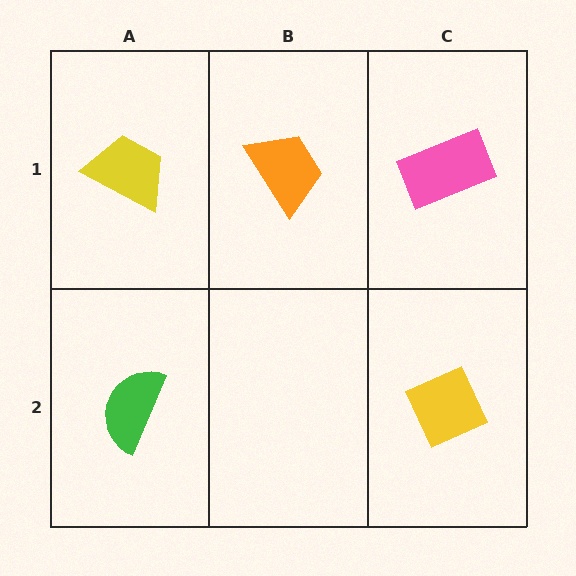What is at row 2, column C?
A yellow diamond.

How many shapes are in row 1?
3 shapes.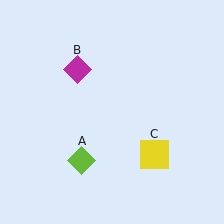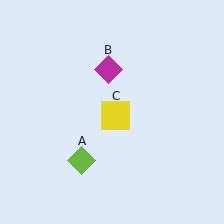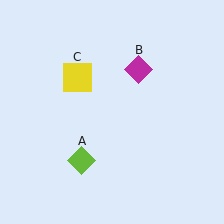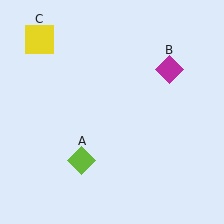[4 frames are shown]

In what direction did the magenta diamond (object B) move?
The magenta diamond (object B) moved right.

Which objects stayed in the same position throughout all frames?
Lime diamond (object A) remained stationary.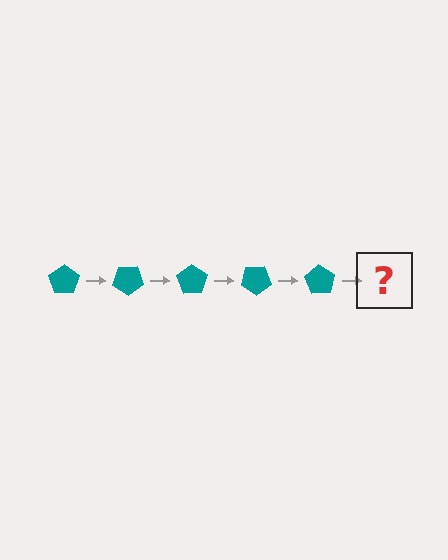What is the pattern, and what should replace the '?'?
The pattern is that the pentagon rotates 35 degrees each step. The '?' should be a teal pentagon rotated 175 degrees.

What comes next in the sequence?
The next element should be a teal pentagon rotated 175 degrees.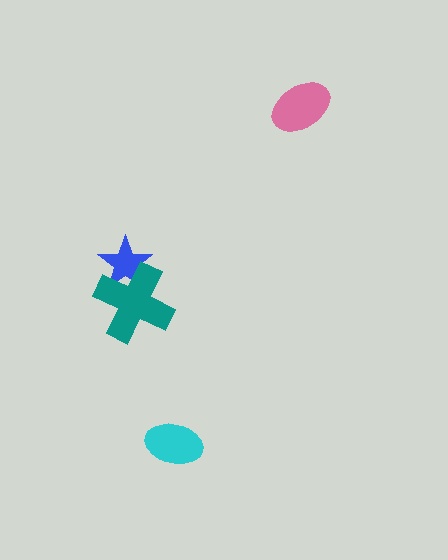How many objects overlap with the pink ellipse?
0 objects overlap with the pink ellipse.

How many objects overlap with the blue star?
1 object overlaps with the blue star.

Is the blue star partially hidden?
Yes, it is partially covered by another shape.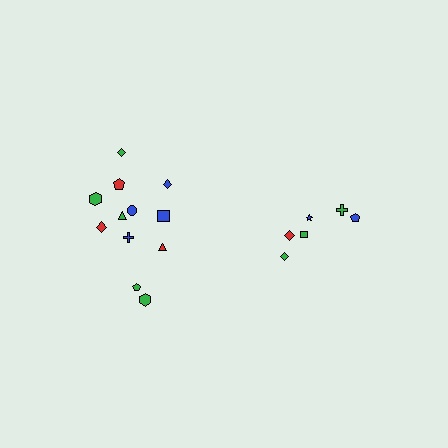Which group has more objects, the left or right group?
The left group.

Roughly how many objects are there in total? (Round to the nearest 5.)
Roughly 20 objects in total.